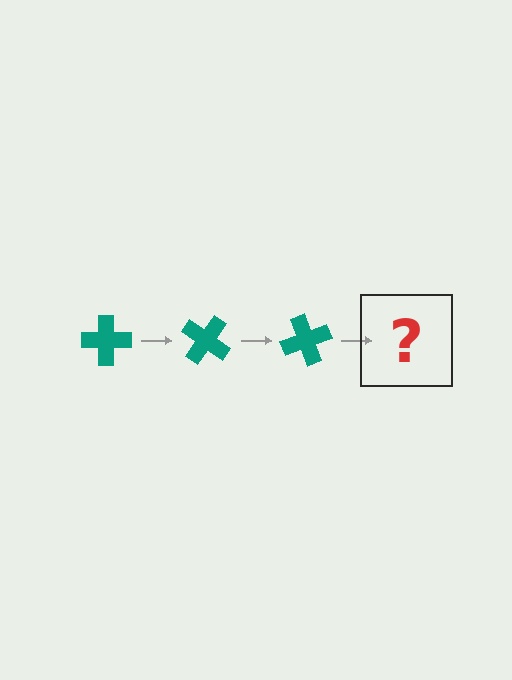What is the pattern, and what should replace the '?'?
The pattern is that the cross rotates 35 degrees each step. The '?' should be a teal cross rotated 105 degrees.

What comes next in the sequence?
The next element should be a teal cross rotated 105 degrees.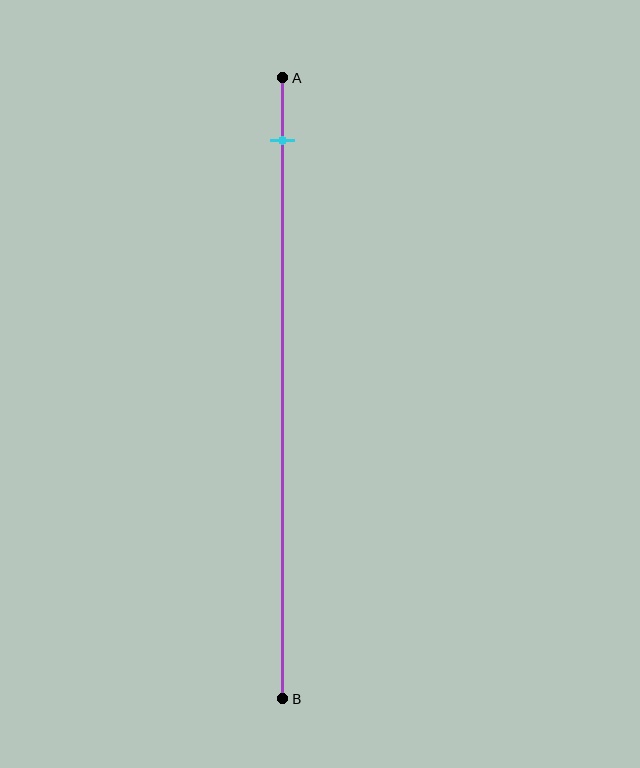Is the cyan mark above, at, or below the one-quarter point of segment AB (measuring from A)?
The cyan mark is above the one-quarter point of segment AB.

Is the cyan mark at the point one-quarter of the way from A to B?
No, the mark is at about 10% from A, not at the 25% one-quarter point.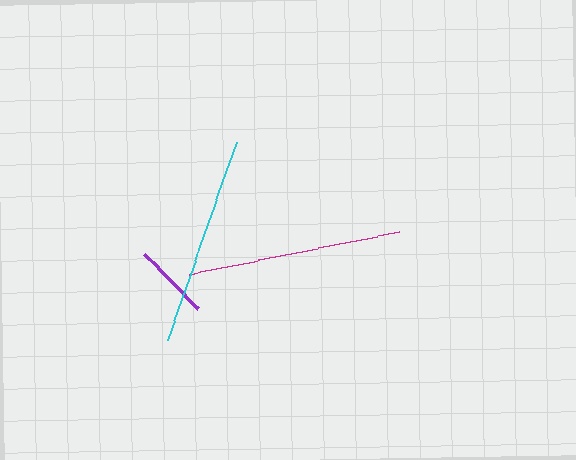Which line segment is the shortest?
The purple line is the shortest at approximately 76 pixels.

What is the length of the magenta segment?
The magenta segment is approximately 215 pixels long.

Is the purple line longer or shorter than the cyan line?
The cyan line is longer than the purple line.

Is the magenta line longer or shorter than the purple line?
The magenta line is longer than the purple line.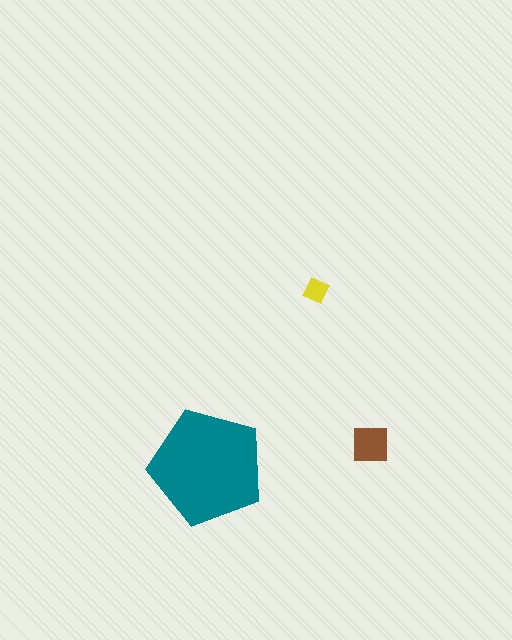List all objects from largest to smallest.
The teal pentagon, the brown square, the yellow diamond.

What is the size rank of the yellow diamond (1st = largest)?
3rd.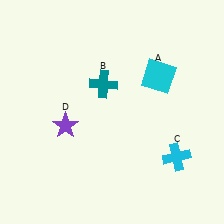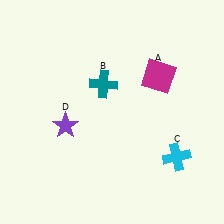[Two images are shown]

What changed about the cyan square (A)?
In Image 1, A is cyan. In Image 2, it changed to magenta.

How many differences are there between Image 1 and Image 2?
There is 1 difference between the two images.